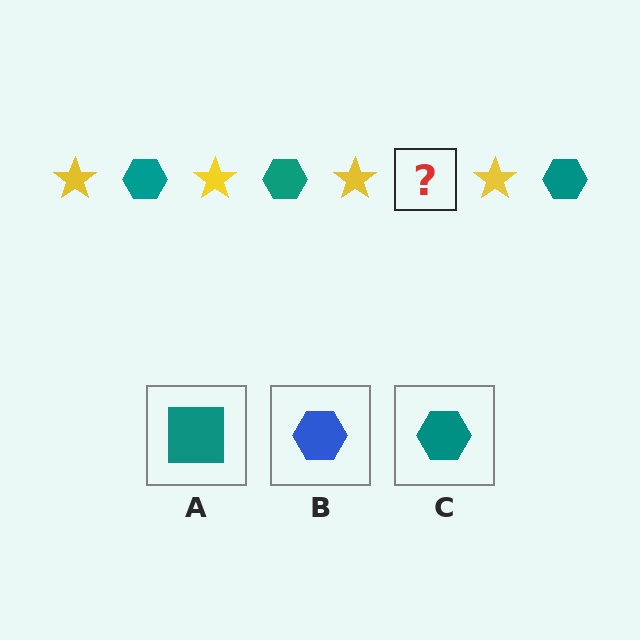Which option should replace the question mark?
Option C.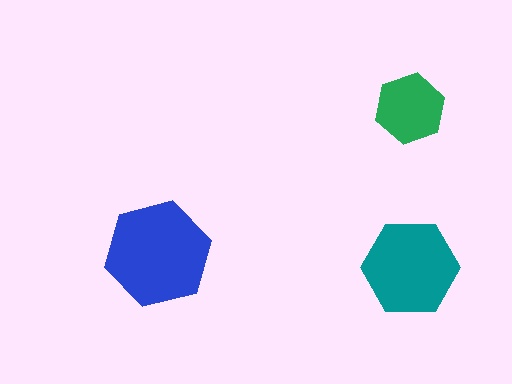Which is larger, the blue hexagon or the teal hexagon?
The blue one.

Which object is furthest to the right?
The teal hexagon is rightmost.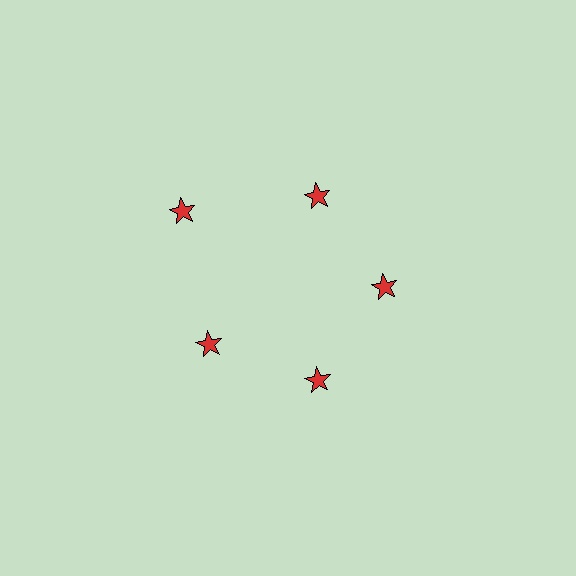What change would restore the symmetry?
The symmetry would be restored by moving it inward, back onto the ring so that all 5 stars sit at equal angles and equal distance from the center.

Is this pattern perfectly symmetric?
No. The 5 red stars are arranged in a ring, but one element near the 10 o'clock position is pushed outward from the center, breaking the 5-fold rotational symmetry.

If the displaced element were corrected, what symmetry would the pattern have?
It would have 5-fold rotational symmetry — the pattern would map onto itself every 72 degrees.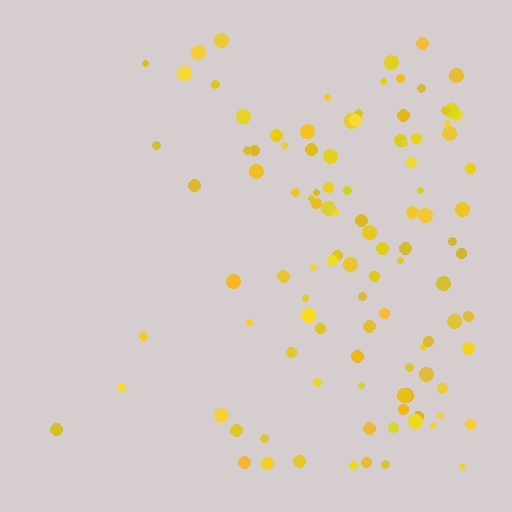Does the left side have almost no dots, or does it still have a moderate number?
Still a moderate number, just noticeably fewer than the right.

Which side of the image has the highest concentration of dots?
The right.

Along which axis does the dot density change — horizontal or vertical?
Horizontal.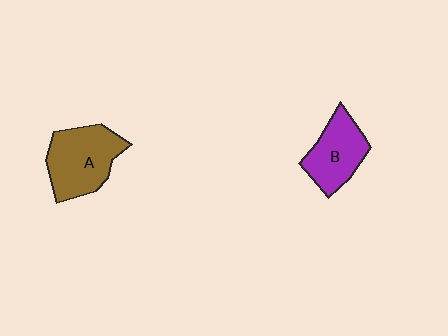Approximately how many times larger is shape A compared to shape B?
Approximately 1.2 times.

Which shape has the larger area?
Shape A (brown).